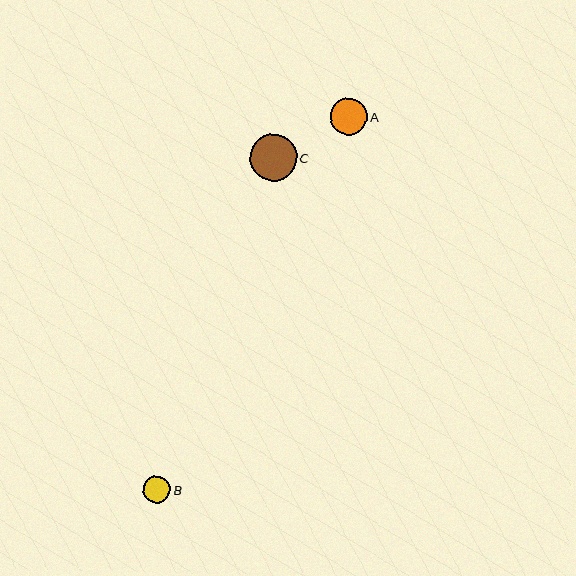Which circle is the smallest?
Circle B is the smallest with a size of approximately 27 pixels.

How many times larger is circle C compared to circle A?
Circle C is approximately 1.3 times the size of circle A.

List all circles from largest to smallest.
From largest to smallest: C, A, B.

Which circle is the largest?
Circle C is the largest with a size of approximately 46 pixels.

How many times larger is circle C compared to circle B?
Circle C is approximately 1.7 times the size of circle B.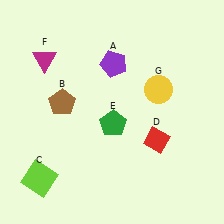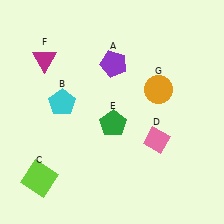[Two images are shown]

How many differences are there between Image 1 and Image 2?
There are 3 differences between the two images.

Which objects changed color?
B changed from brown to cyan. D changed from red to pink. G changed from yellow to orange.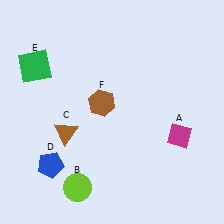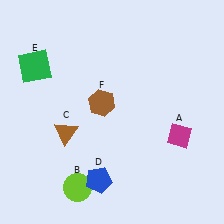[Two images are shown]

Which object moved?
The blue pentagon (D) moved right.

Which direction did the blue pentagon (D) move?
The blue pentagon (D) moved right.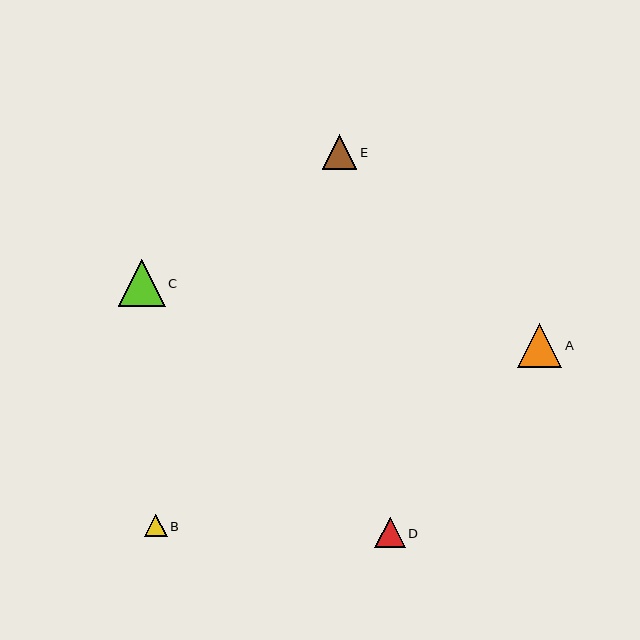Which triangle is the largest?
Triangle C is the largest with a size of approximately 47 pixels.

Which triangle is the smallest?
Triangle B is the smallest with a size of approximately 22 pixels.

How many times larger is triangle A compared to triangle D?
Triangle A is approximately 1.4 times the size of triangle D.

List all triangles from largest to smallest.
From largest to smallest: C, A, E, D, B.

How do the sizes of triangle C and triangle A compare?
Triangle C and triangle A are approximately the same size.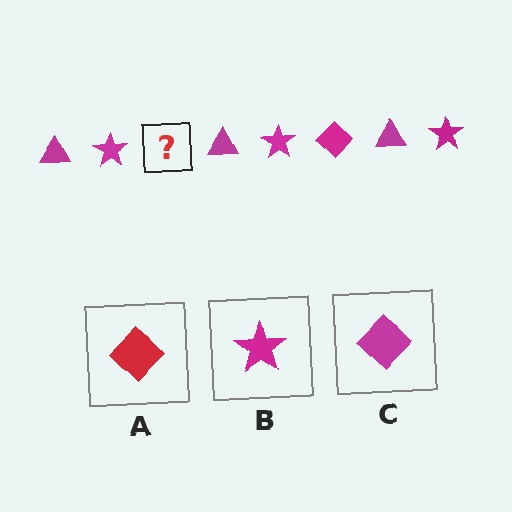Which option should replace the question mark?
Option C.